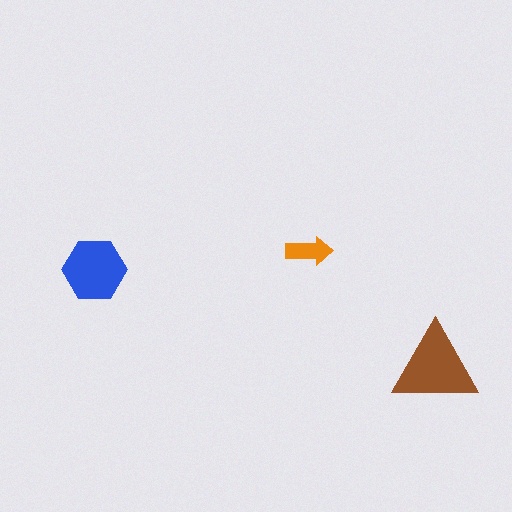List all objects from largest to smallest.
The brown triangle, the blue hexagon, the orange arrow.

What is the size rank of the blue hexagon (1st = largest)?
2nd.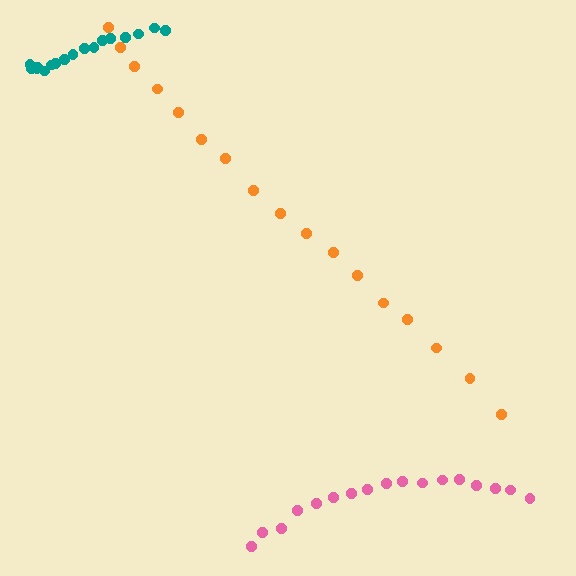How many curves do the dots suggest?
There are 3 distinct paths.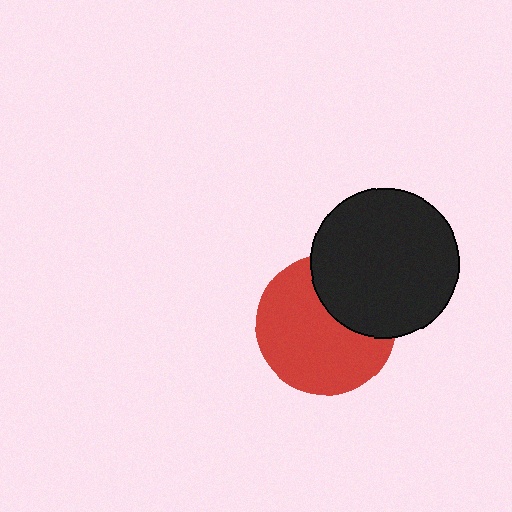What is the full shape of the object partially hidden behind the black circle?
The partially hidden object is a red circle.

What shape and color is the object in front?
The object in front is a black circle.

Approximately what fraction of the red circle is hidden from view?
Roughly 32% of the red circle is hidden behind the black circle.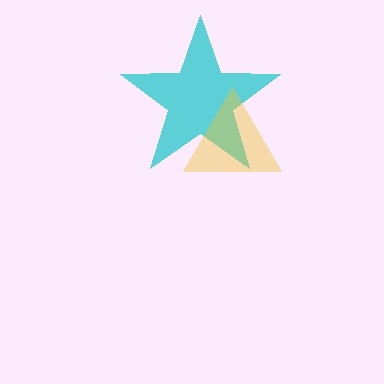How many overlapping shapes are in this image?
There are 2 overlapping shapes in the image.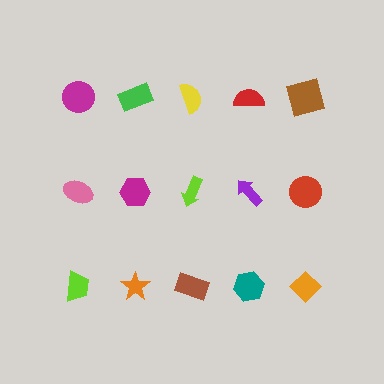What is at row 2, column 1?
A pink ellipse.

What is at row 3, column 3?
A brown rectangle.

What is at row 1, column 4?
A red semicircle.